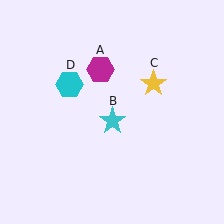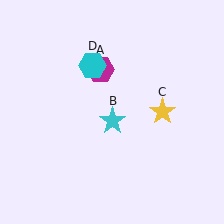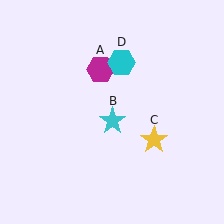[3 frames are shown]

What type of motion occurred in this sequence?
The yellow star (object C), cyan hexagon (object D) rotated clockwise around the center of the scene.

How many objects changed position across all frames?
2 objects changed position: yellow star (object C), cyan hexagon (object D).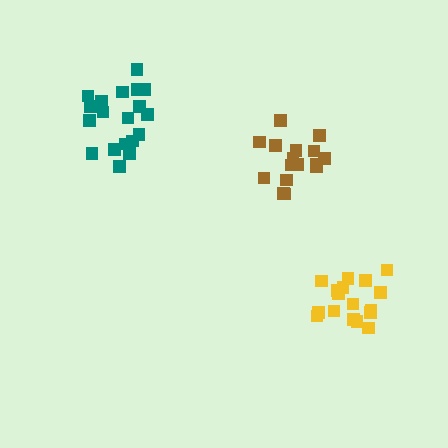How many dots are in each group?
Group 1: 19 dots, Group 2: 17 dots, Group 3: 16 dots (52 total).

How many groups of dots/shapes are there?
There are 3 groups.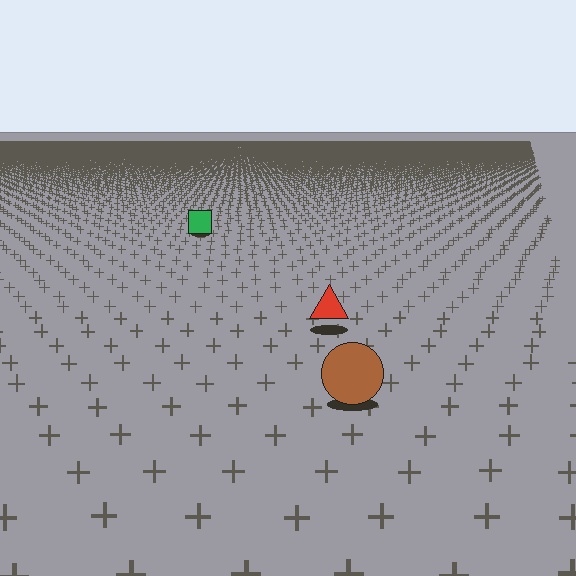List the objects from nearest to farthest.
From nearest to farthest: the brown circle, the red triangle, the green square.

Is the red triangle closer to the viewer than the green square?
Yes. The red triangle is closer — you can tell from the texture gradient: the ground texture is coarser near it.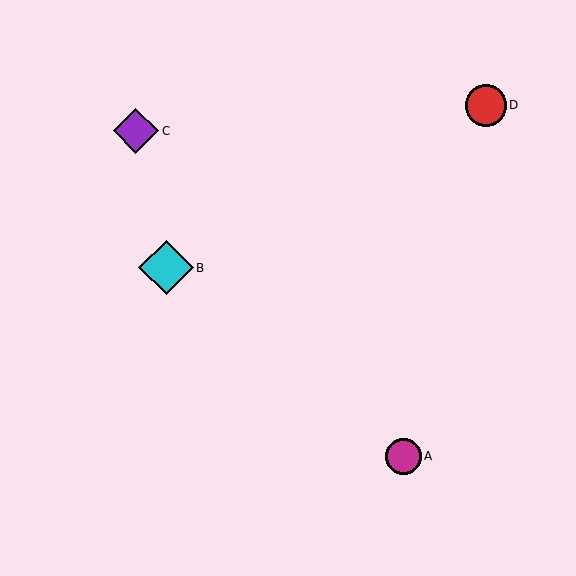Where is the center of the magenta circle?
The center of the magenta circle is at (404, 456).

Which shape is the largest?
The cyan diamond (labeled B) is the largest.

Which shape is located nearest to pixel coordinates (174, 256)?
The cyan diamond (labeled B) at (166, 268) is nearest to that location.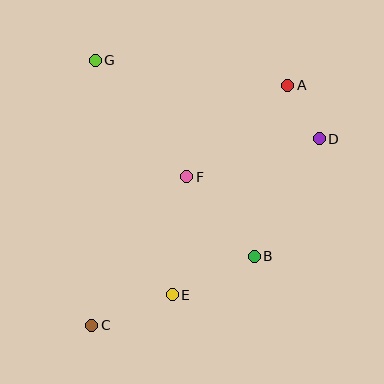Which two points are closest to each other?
Points A and D are closest to each other.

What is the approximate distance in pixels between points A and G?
The distance between A and G is approximately 194 pixels.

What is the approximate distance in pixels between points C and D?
The distance between C and D is approximately 294 pixels.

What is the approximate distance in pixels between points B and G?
The distance between B and G is approximately 252 pixels.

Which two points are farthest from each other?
Points A and C are farthest from each other.